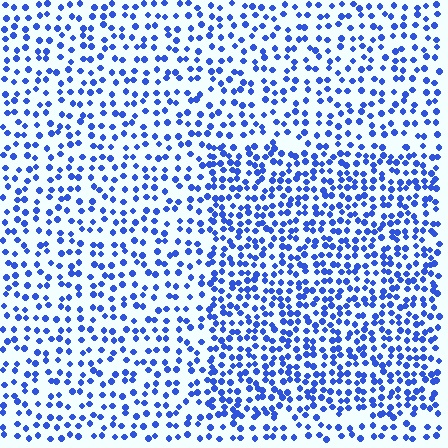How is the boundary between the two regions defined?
The boundary is defined by a change in element density (approximately 1.7x ratio). All elements are the same color, size, and shape.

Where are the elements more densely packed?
The elements are more densely packed inside the rectangle boundary.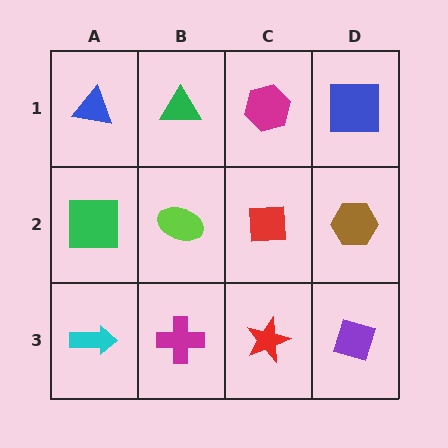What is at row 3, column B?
A magenta cross.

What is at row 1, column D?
A blue square.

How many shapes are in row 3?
4 shapes.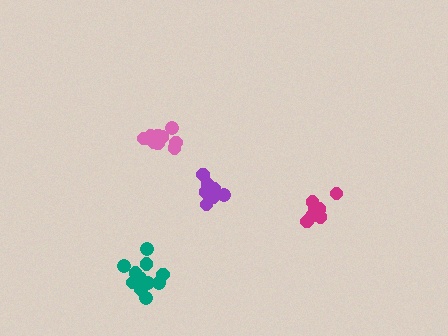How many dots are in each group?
Group 1: 12 dots, Group 2: 9 dots, Group 3: 12 dots, Group 4: 7 dots (40 total).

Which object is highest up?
The pink cluster is topmost.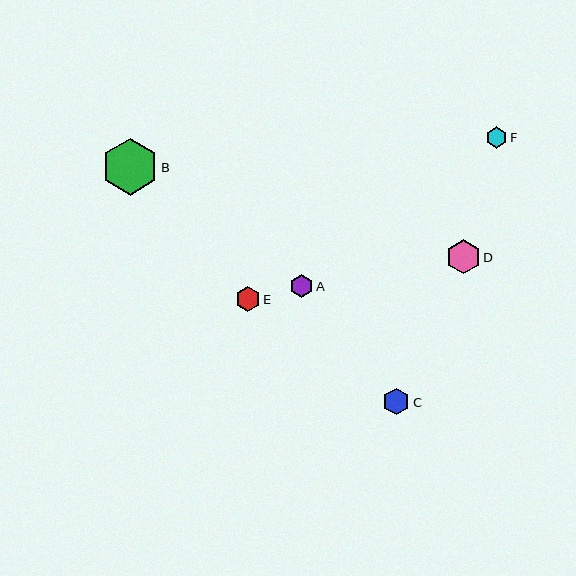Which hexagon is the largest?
Hexagon B is the largest with a size of approximately 56 pixels.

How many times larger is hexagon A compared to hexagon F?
Hexagon A is approximately 1.1 times the size of hexagon F.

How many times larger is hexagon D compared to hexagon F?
Hexagon D is approximately 1.6 times the size of hexagon F.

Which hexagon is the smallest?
Hexagon F is the smallest with a size of approximately 21 pixels.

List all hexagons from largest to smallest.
From largest to smallest: B, D, C, E, A, F.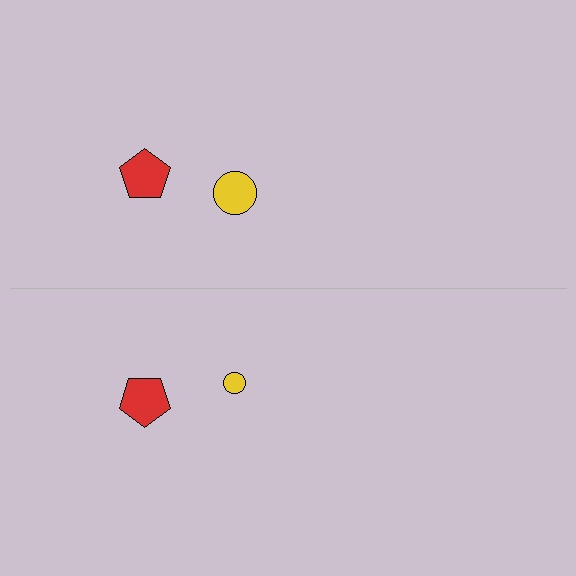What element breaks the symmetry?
The yellow circle on the bottom side has a different size than its mirror counterpart.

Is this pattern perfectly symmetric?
No, the pattern is not perfectly symmetric. The yellow circle on the bottom side has a different size than its mirror counterpart.